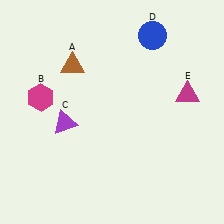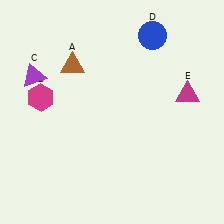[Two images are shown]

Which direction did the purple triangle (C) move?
The purple triangle (C) moved up.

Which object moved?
The purple triangle (C) moved up.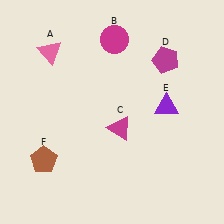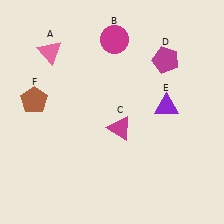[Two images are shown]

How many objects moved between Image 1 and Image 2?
1 object moved between the two images.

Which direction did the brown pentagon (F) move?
The brown pentagon (F) moved up.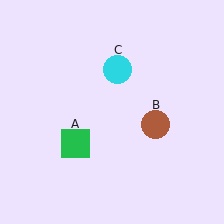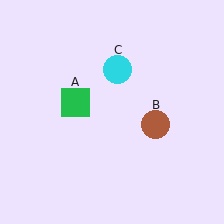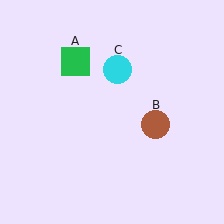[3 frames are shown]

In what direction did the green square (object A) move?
The green square (object A) moved up.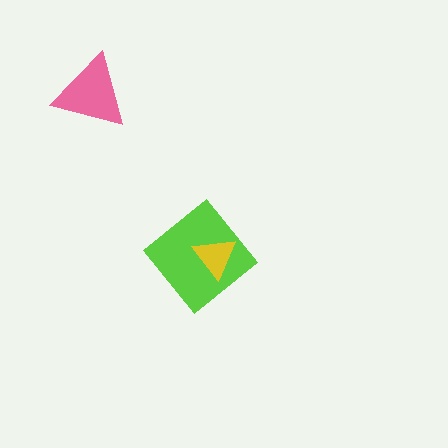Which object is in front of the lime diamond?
The yellow triangle is in front of the lime diamond.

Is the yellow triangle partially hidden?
No, no other shape covers it.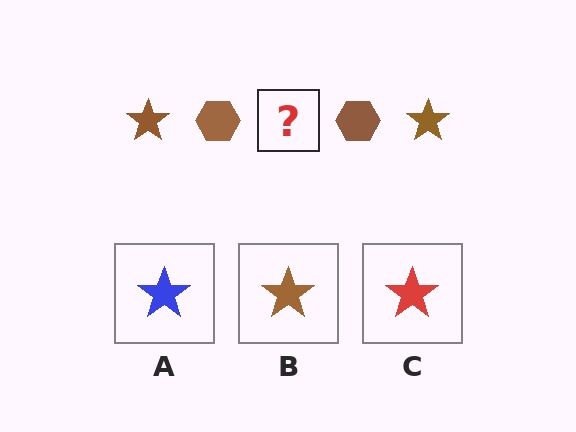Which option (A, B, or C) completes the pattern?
B.